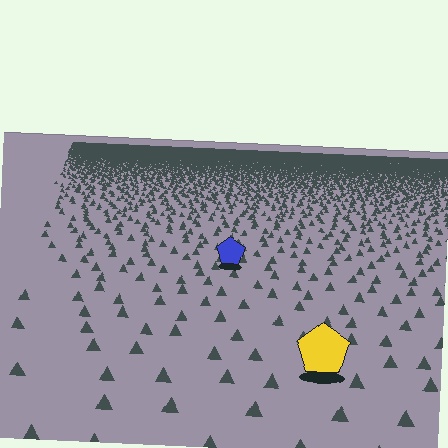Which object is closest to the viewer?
The yellow pentagon is closest. The texture marks near it are larger and more spread out.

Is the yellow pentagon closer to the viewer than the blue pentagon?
Yes. The yellow pentagon is closer — you can tell from the texture gradient: the ground texture is coarser near it.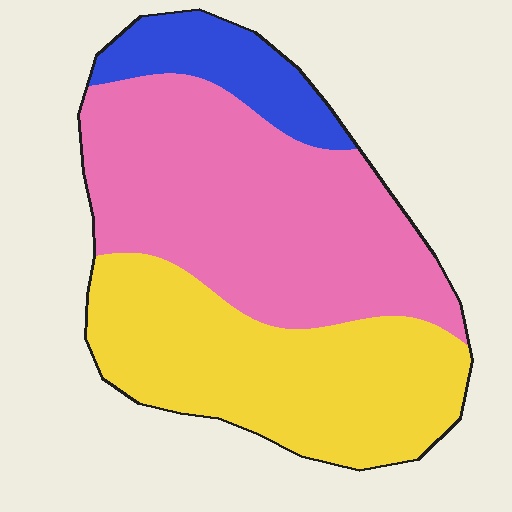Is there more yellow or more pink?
Pink.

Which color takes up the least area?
Blue, at roughly 10%.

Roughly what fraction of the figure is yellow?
Yellow covers roughly 40% of the figure.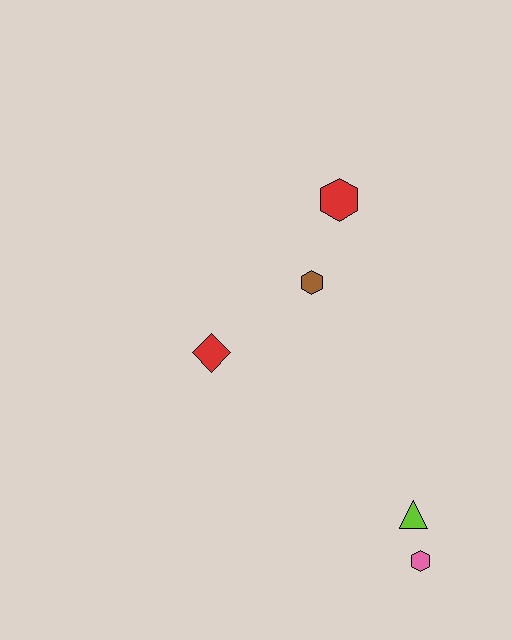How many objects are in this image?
There are 5 objects.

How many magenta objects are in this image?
There are no magenta objects.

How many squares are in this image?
There are no squares.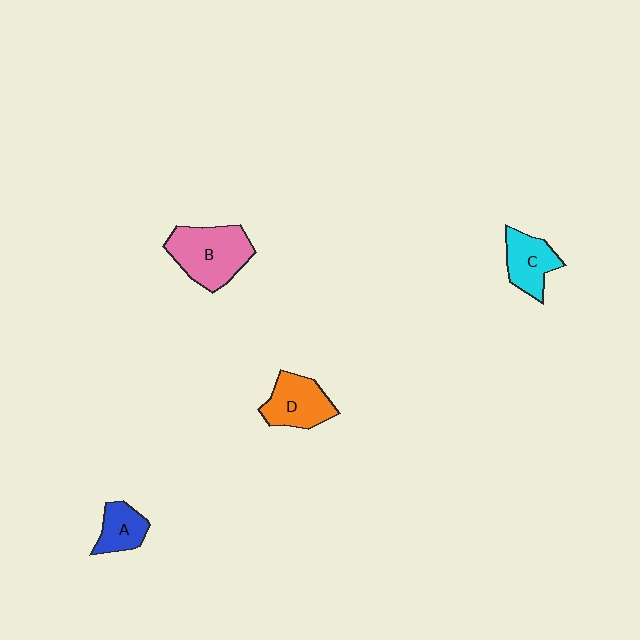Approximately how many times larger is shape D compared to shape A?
Approximately 1.5 times.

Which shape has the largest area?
Shape B (pink).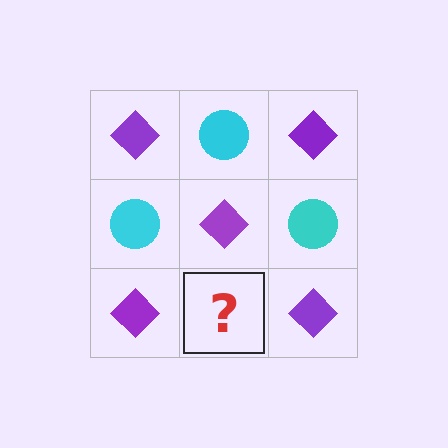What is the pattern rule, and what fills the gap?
The rule is that it alternates purple diamond and cyan circle in a checkerboard pattern. The gap should be filled with a cyan circle.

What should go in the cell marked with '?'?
The missing cell should contain a cyan circle.